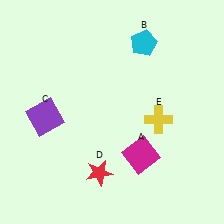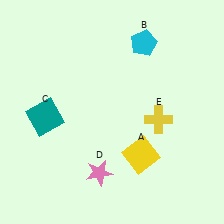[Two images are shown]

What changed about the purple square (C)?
In Image 1, C is purple. In Image 2, it changed to teal.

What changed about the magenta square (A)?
In Image 1, A is magenta. In Image 2, it changed to yellow.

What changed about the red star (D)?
In Image 1, D is red. In Image 2, it changed to pink.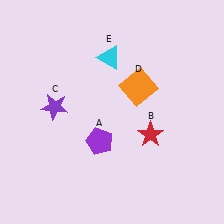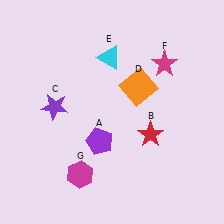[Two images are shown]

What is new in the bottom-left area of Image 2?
A magenta hexagon (G) was added in the bottom-left area of Image 2.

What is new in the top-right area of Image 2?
A magenta star (F) was added in the top-right area of Image 2.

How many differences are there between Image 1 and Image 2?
There are 2 differences between the two images.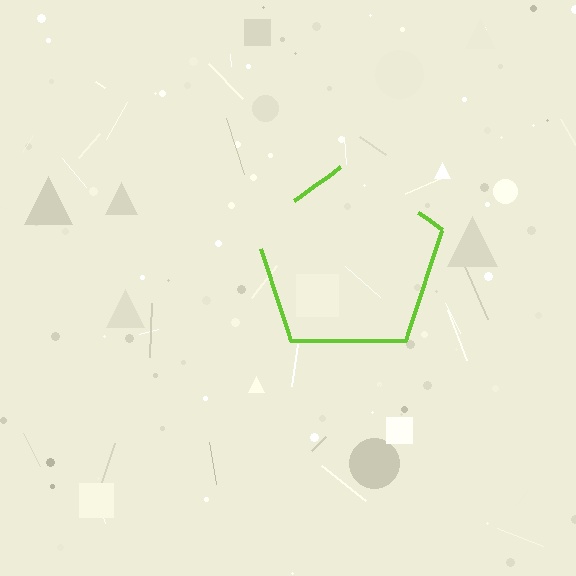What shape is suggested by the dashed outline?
The dashed outline suggests a pentagon.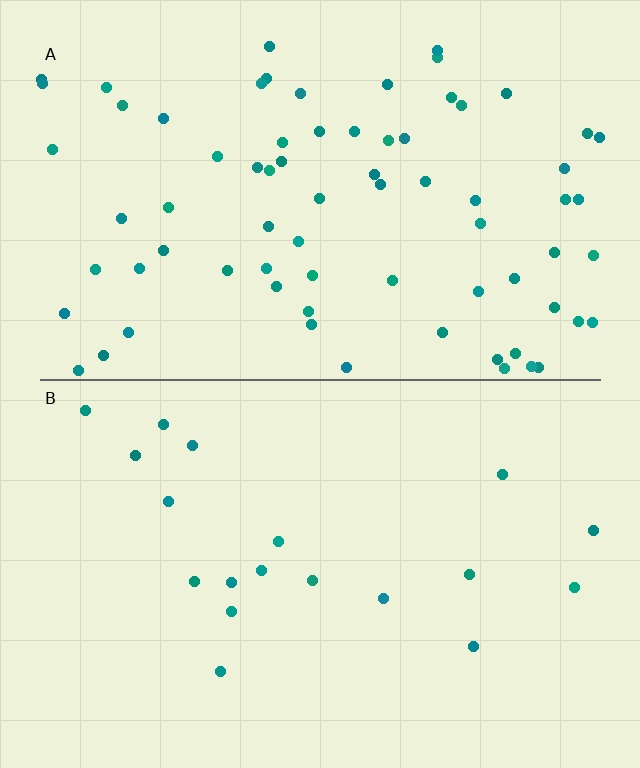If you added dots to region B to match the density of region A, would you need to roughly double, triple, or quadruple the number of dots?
Approximately quadruple.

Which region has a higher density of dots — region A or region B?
A (the top).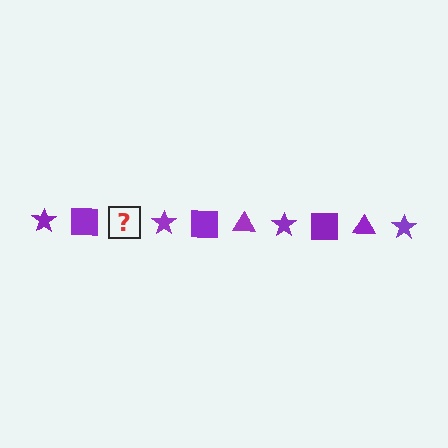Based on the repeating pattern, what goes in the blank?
The blank should be a purple triangle.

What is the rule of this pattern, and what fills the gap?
The rule is that the pattern cycles through star, square, triangle shapes in purple. The gap should be filled with a purple triangle.